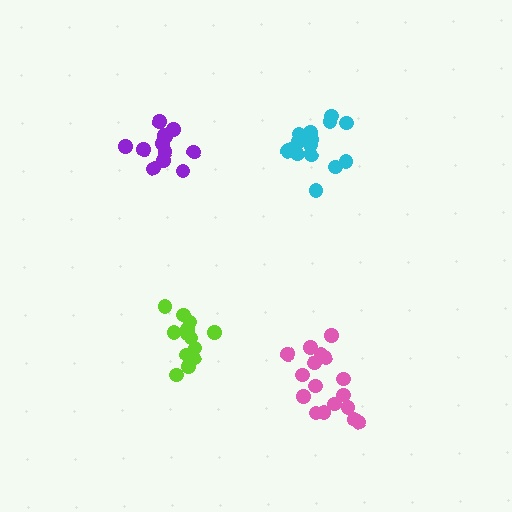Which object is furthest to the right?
The pink cluster is rightmost.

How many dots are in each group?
Group 1: 13 dots, Group 2: 13 dots, Group 3: 18 dots, Group 4: 15 dots (59 total).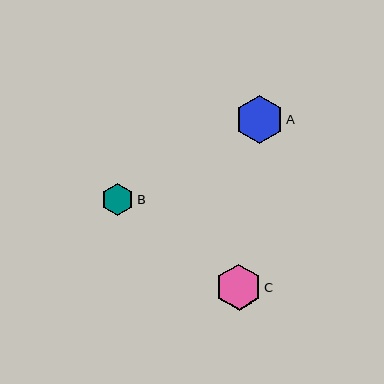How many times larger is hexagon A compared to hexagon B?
Hexagon A is approximately 1.5 times the size of hexagon B.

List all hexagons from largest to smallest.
From largest to smallest: A, C, B.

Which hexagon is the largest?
Hexagon A is the largest with a size of approximately 48 pixels.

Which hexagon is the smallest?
Hexagon B is the smallest with a size of approximately 32 pixels.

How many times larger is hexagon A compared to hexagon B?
Hexagon A is approximately 1.5 times the size of hexagon B.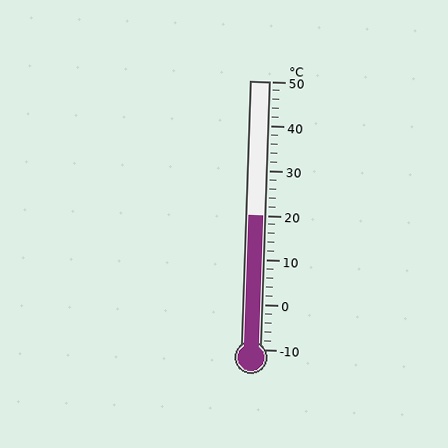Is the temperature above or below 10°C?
The temperature is above 10°C.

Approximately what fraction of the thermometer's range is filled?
The thermometer is filled to approximately 50% of its range.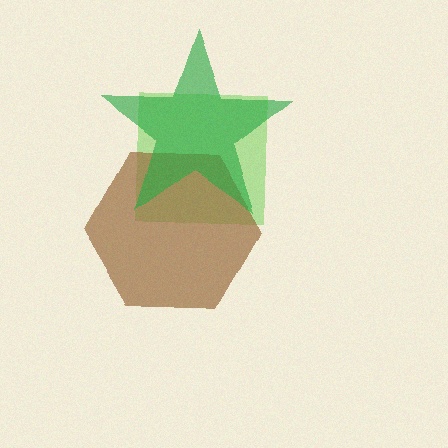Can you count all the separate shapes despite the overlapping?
Yes, there are 3 separate shapes.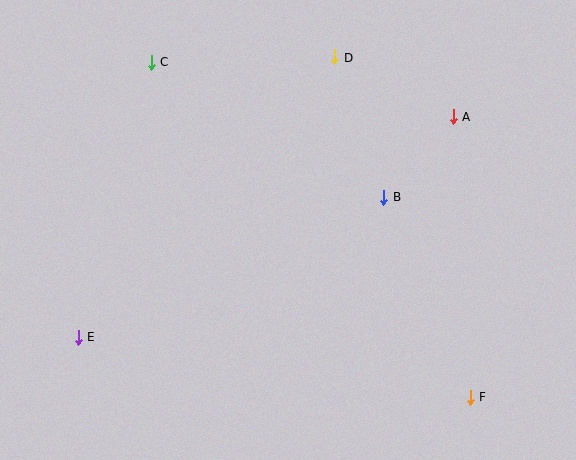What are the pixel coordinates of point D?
Point D is at (335, 57).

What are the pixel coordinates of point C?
Point C is at (151, 62).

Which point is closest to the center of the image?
Point B at (384, 197) is closest to the center.